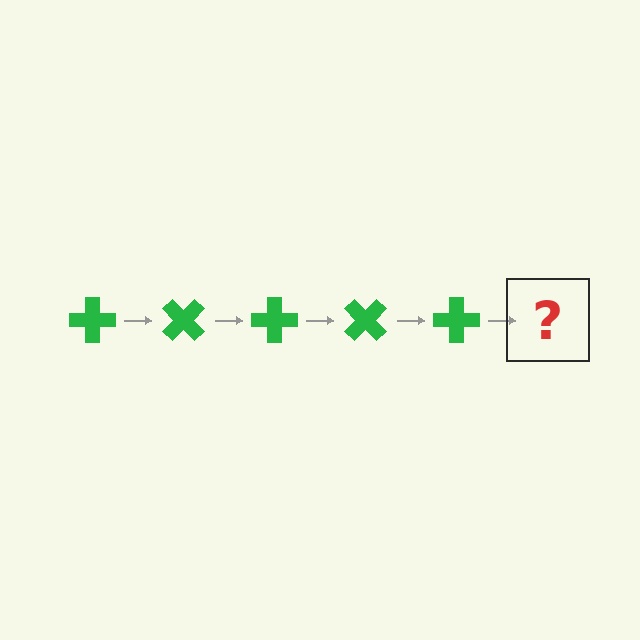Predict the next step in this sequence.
The next step is a green cross rotated 225 degrees.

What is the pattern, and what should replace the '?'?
The pattern is that the cross rotates 45 degrees each step. The '?' should be a green cross rotated 225 degrees.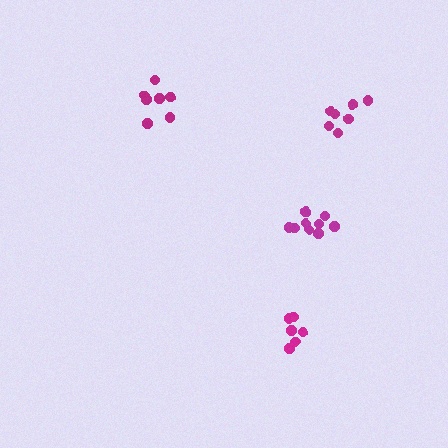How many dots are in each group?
Group 1: 7 dots, Group 2: 9 dots, Group 3: 6 dots, Group 4: 7 dots (29 total).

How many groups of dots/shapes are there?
There are 4 groups.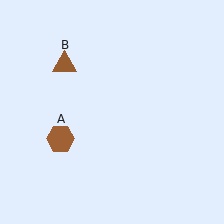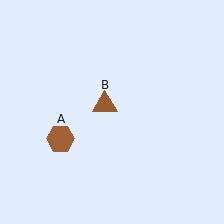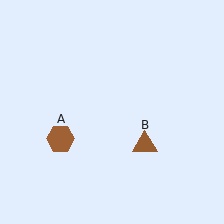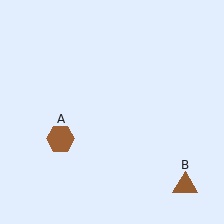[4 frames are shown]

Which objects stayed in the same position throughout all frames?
Brown hexagon (object A) remained stationary.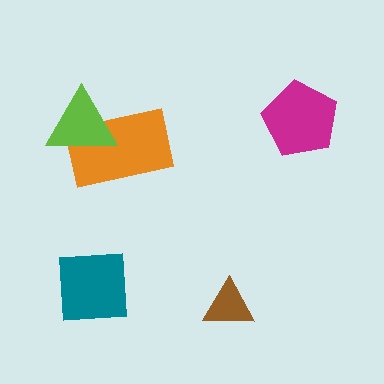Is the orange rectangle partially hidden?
Yes, it is partially covered by another shape.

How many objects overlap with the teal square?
0 objects overlap with the teal square.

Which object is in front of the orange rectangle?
The lime triangle is in front of the orange rectangle.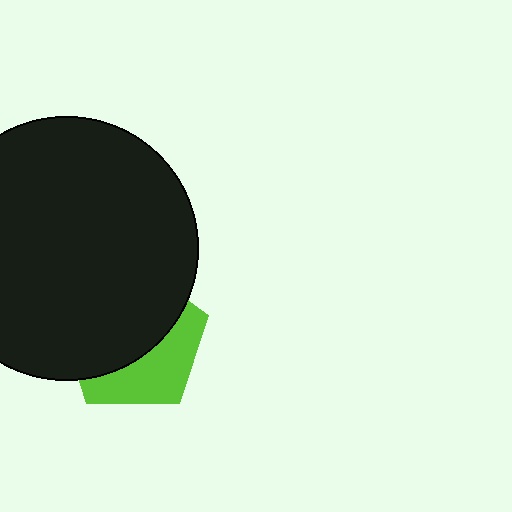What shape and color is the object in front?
The object in front is a black circle.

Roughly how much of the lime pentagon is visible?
A small part of it is visible (roughly 39%).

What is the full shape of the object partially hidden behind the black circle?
The partially hidden object is a lime pentagon.